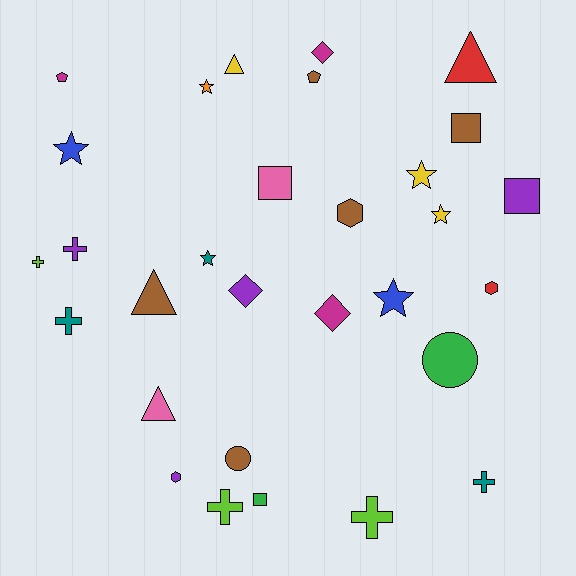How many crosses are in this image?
There are 6 crosses.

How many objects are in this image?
There are 30 objects.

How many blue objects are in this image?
There are 2 blue objects.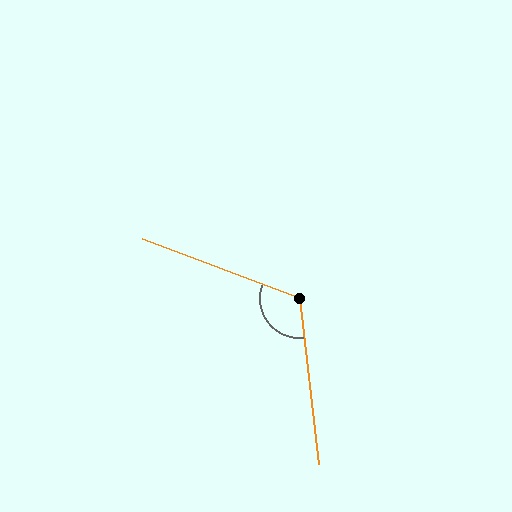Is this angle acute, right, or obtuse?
It is obtuse.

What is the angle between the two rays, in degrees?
Approximately 117 degrees.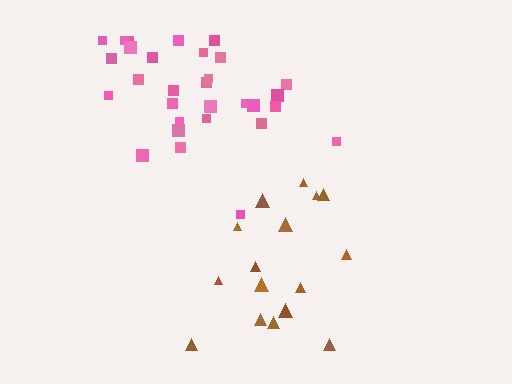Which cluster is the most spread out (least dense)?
Brown.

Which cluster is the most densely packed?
Pink.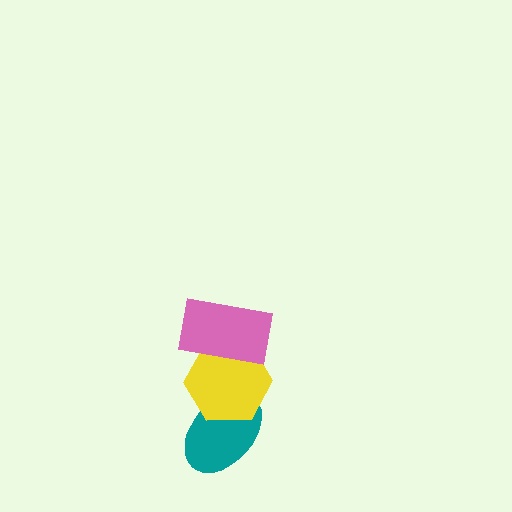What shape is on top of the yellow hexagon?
The pink rectangle is on top of the yellow hexagon.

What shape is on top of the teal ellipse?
The yellow hexagon is on top of the teal ellipse.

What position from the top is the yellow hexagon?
The yellow hexagon is 2nd from the top.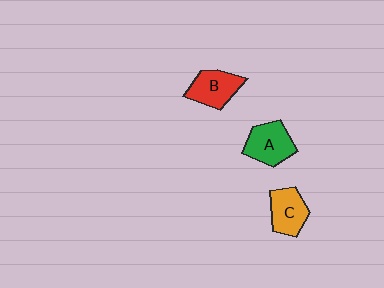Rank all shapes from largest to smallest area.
From largest to smallest: A (green), B (red), C (orange).